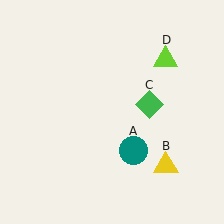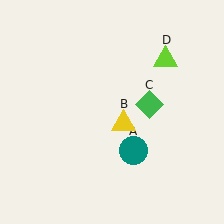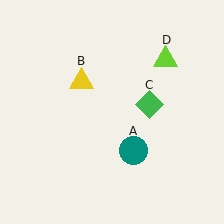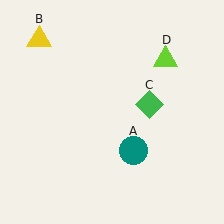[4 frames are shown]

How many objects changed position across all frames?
1 object changed position: yellow triangle (object B).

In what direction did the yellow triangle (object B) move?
The yellow triangle (object B) moved up and to the left.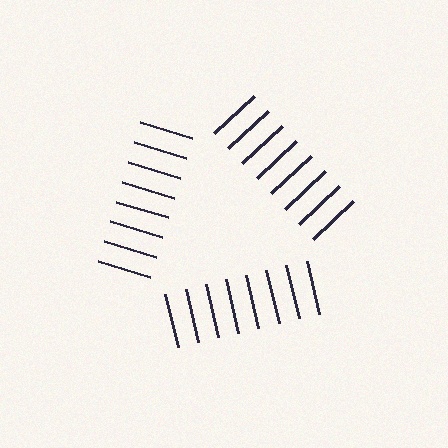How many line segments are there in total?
24 — 8 along each of the 3 edges.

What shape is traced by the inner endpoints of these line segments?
An illusory triangle — the line segments terminate on its edges but no continuous stroke is drawn.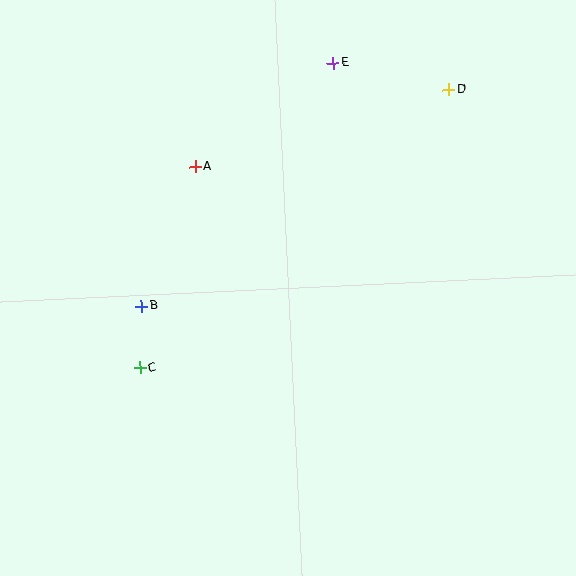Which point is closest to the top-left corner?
Point A is closest to the top-left corner.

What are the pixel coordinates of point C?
Point C is at (140, 368).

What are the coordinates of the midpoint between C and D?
The midpoint between C and D is at (294, 229).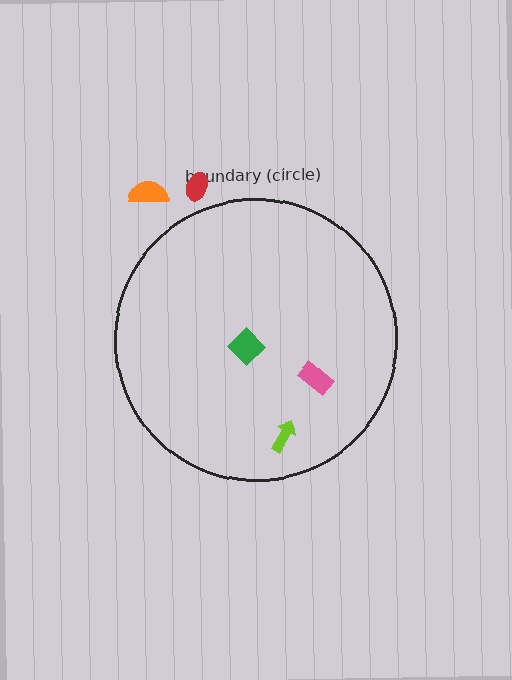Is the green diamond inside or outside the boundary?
Inside.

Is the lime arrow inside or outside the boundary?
Inside.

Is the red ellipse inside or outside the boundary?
Outside.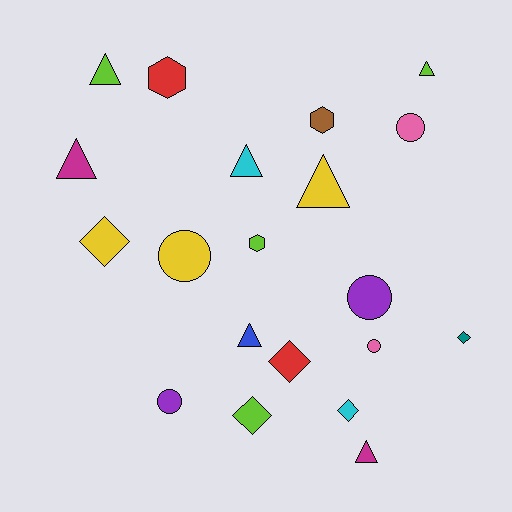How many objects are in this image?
There are 20 objects.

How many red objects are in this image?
There are 2 red objects.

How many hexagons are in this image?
There are 3 hexagons.